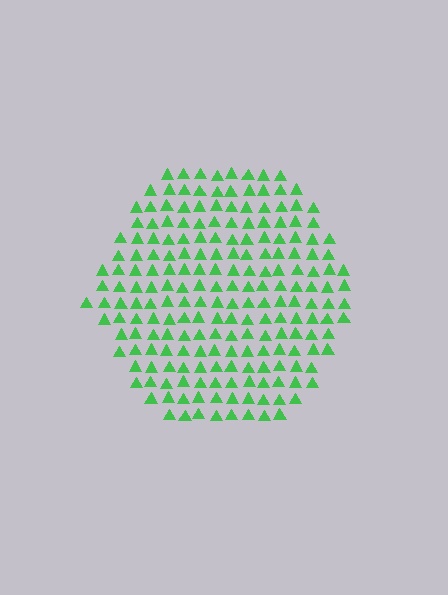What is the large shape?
The large shape is a hexagon.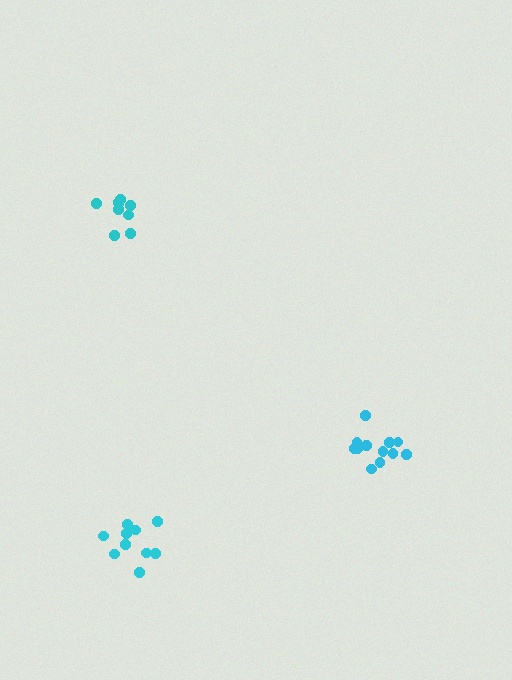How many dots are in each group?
Group 1: 12 dots, Group 2: 11 dots, Group 3: 9 dots (32 total).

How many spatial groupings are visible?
There are 3 spatial groupings.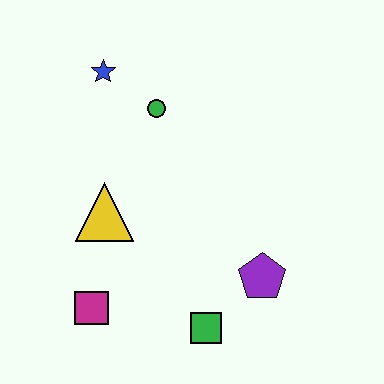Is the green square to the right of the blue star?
Yes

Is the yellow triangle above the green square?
Yes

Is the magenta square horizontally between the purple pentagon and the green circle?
No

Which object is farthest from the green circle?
The green square is farthest from the green circle.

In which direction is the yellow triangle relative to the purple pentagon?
The yellow triangle is to the left of the purple pentagon.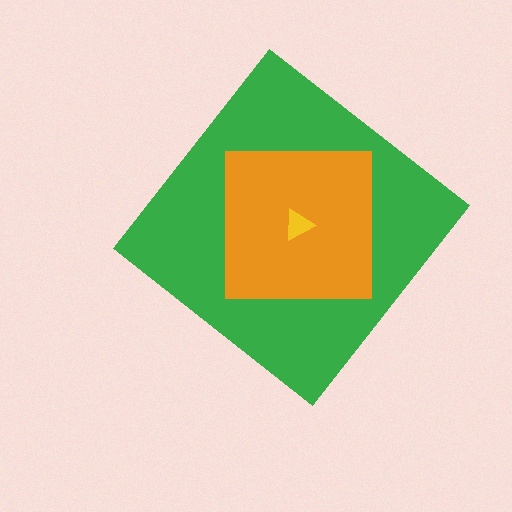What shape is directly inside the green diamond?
The orange square.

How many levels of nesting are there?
3.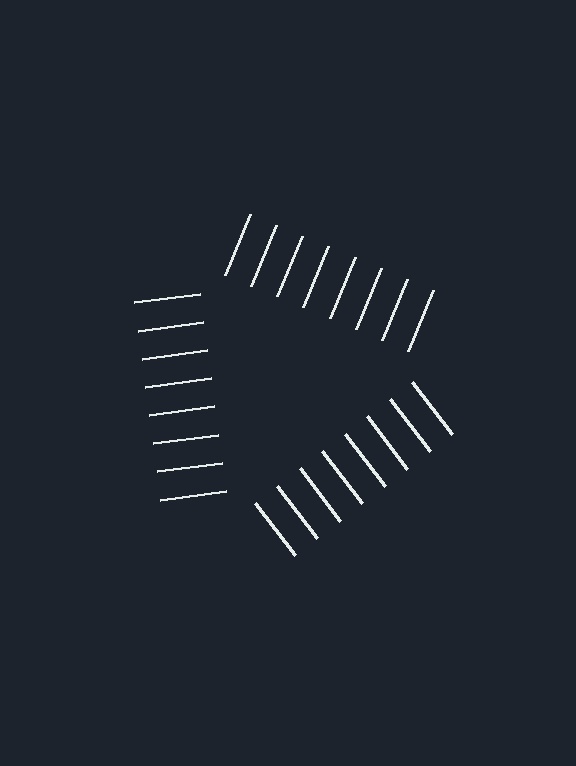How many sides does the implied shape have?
3 sides — the line-ends trace a triangle.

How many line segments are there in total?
24 — 8 along each of the 3 edges.